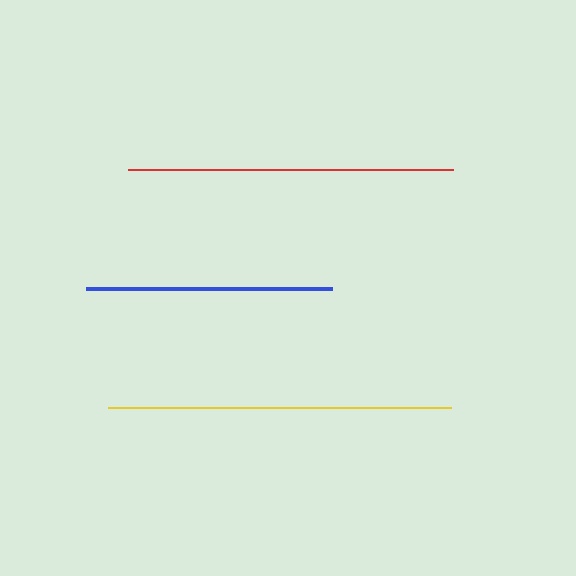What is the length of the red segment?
The red segment is approximately 325 pixels long.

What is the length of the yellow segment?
The yellow segment is approximately 343 pixels long.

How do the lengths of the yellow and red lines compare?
The yellow and red lines are approximately the same length.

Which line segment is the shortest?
The blue line is the shortest at approximately 246 pixels.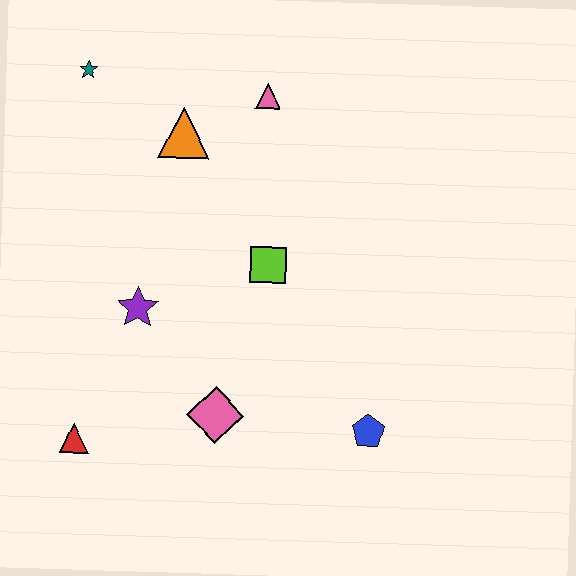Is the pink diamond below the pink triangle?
Yes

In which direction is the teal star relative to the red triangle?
The teal star is above the red triangle.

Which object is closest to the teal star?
The orange triangle is closest to the teal star.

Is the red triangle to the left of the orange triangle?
Yes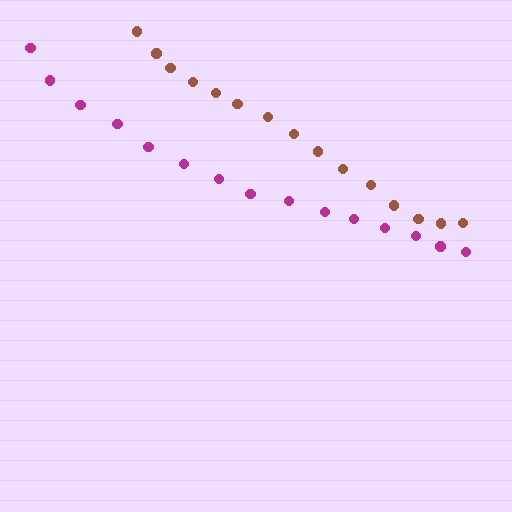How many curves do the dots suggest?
There are 2 distinct paths.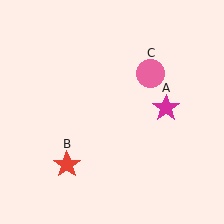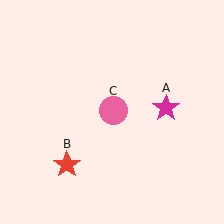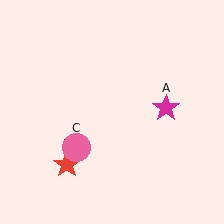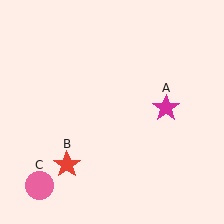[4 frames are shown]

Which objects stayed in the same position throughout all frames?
Magenta star (object A) and red star (object B) remained stationary.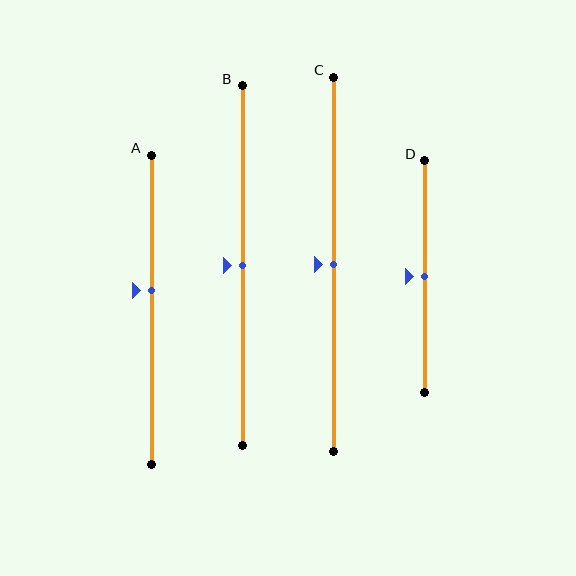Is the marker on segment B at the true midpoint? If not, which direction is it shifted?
Yes, the marker on segment B is at the true midpoint.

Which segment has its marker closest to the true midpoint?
Segment B has its marker closest to the true midpoint.